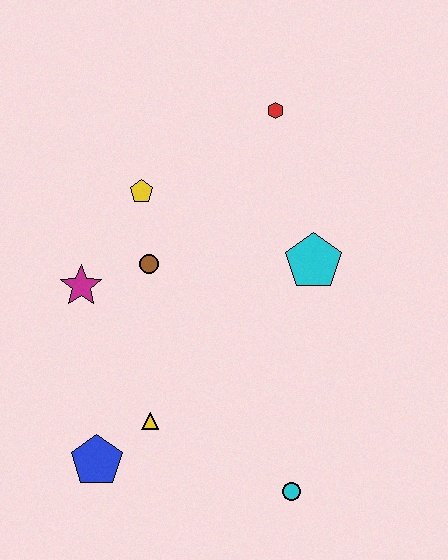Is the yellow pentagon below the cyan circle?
No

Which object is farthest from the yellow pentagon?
The cyan circle is farthest from the yellow pentagon.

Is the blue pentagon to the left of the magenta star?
No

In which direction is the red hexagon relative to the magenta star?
The red hexagon is to the right of the magenta star.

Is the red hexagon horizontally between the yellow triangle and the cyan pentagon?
Yes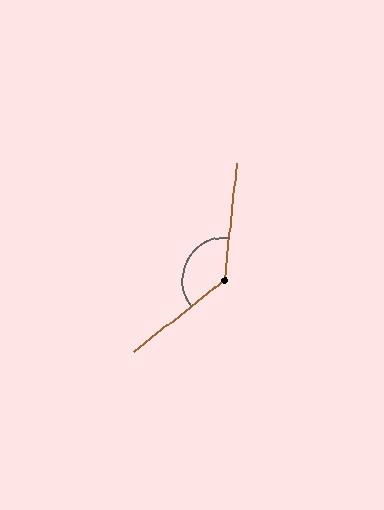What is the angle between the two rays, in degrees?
Approximately 135 degrees.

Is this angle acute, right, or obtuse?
It is obtuse.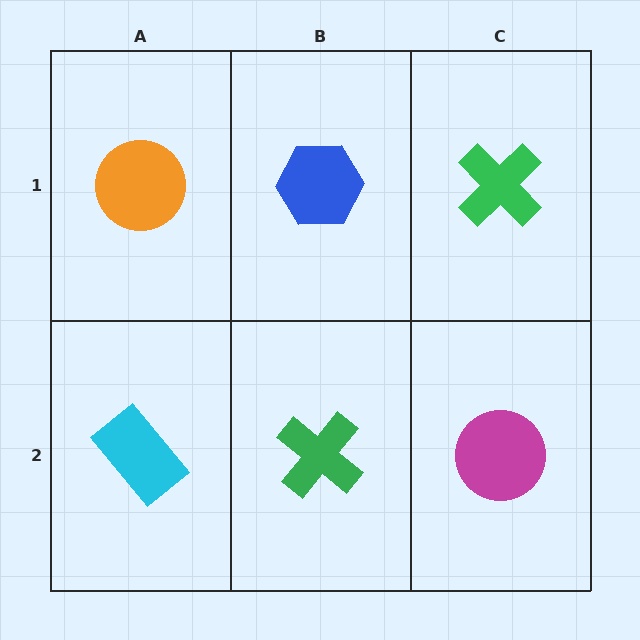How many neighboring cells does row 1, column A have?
2.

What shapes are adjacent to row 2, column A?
An orange circle (row 1, column A), a green cross (row 2, column B).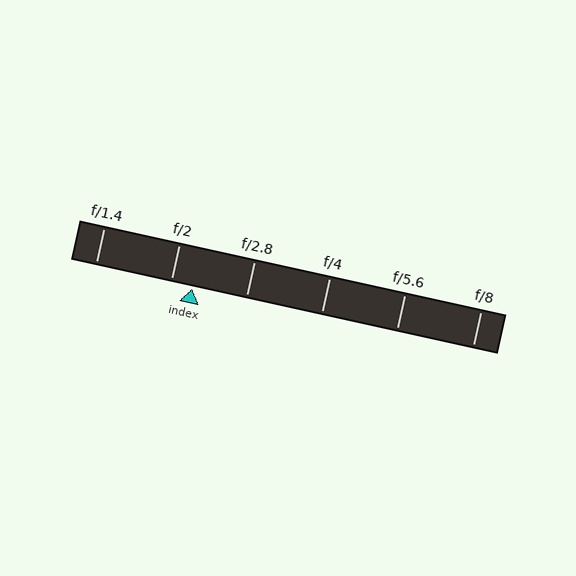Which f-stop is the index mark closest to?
The index mark is closest to f/2.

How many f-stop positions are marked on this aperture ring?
There are 6 f-stop positions marked.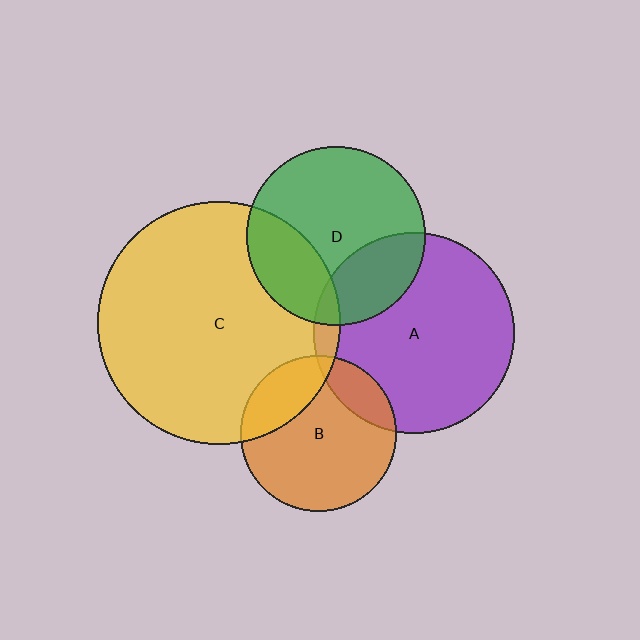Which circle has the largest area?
Circle C (yellow).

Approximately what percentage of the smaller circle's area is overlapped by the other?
Approximately 5%.